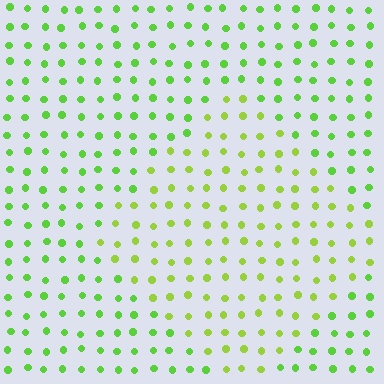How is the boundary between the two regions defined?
The boundary is defined purely by a slight shift in hue (about 24 degrees). Spacing, size, and orientation are identical on both sides.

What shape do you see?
I see a diamond.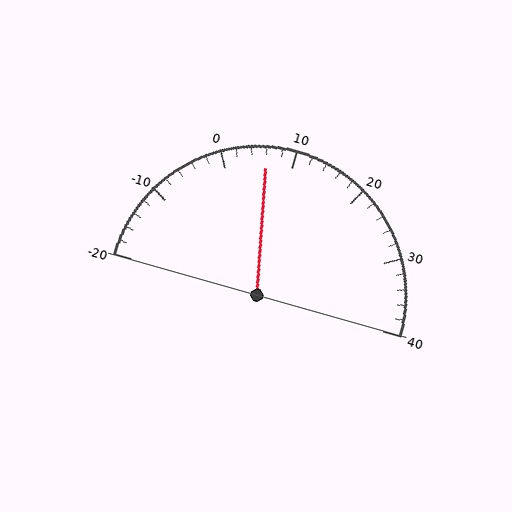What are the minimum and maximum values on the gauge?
The gauge ranges from -20 to 40.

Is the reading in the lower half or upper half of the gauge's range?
The reading is in the lower half of the range (-20 to 40).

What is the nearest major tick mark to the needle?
The nearest major tick mark is 10.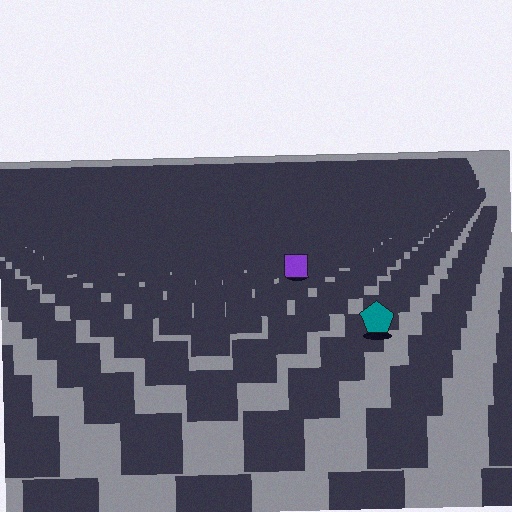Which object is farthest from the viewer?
The purple square is farthest from the viewer. It appears smaller and the ground texture around it is denser.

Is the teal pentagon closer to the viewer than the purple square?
Yes. The teal pentagon is closer — you can tell from the texture gradient: the ground texture is coarser near it.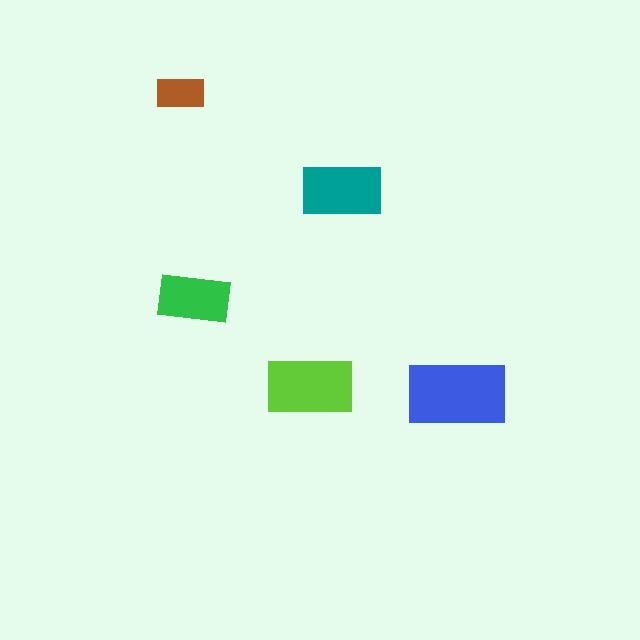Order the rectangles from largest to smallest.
the blue one, the lime one, the teal one, the green one, the brown one.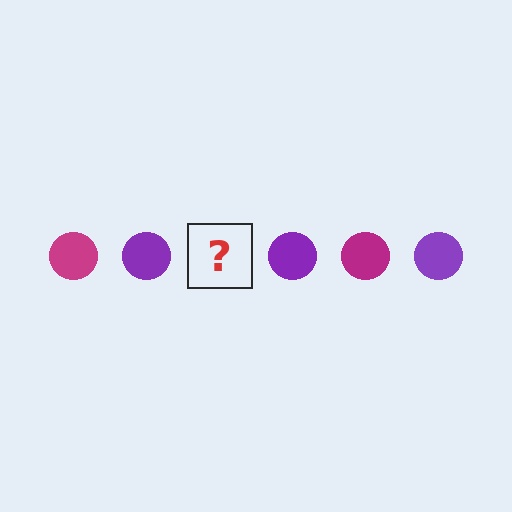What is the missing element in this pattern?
The missing element is a magenta circle.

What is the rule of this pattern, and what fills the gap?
The rule is that the pattern cycles through magenta, purple circles. The gap should be filled with a magenta circle.